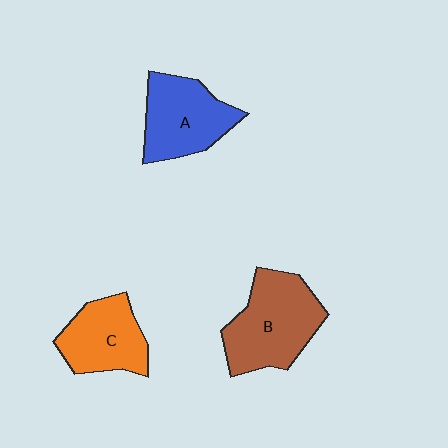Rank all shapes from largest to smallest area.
From largest to smallest: B (brown), A (blue), C (orange).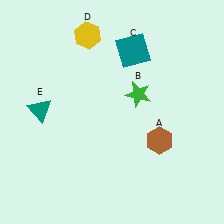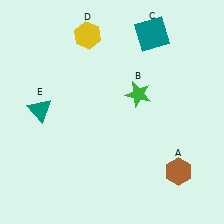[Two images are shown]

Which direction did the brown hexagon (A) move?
The brown hexagon (A) moved down.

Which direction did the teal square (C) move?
The teal square (C) moved right.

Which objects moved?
The objects that moved are: the brown hexagon (A), the teal square (C).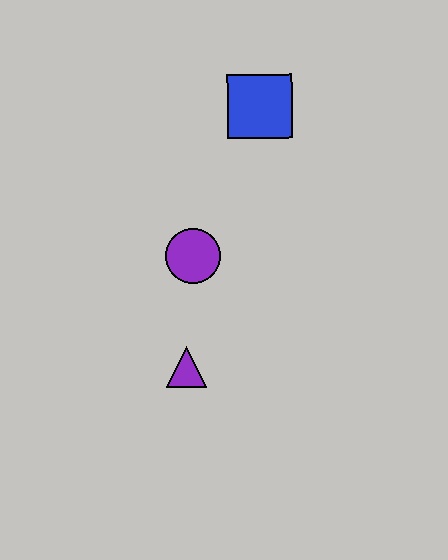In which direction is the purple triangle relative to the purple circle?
The purple triangle is below the purple circle.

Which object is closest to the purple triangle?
The purple circle is closest to the purple triangle.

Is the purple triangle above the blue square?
No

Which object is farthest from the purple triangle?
The blue square is farthest from the purple triangle.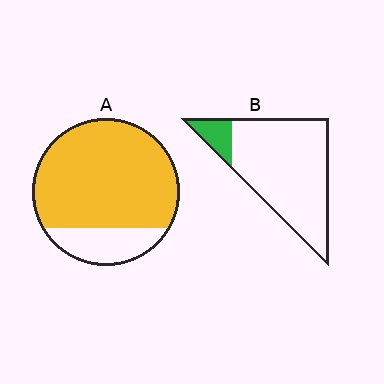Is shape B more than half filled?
No.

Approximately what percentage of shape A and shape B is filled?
A is approximately 80% and B is approximately 10%.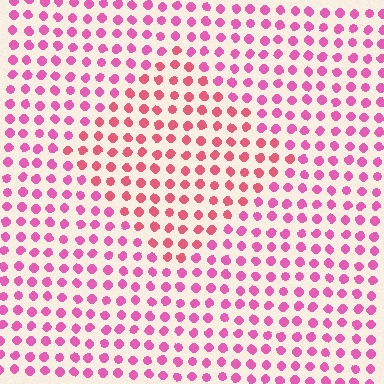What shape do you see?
I see a diamond.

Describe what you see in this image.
The image is filled with small pink elements in a uniform arrangement. A diamond-shaped region is visible where the elements are tinted to a slightly different hue, forming a subtle color boundary.